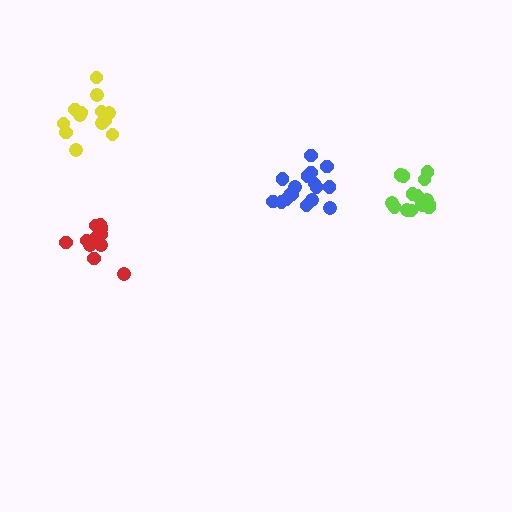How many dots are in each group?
Group 1: 11 dots, Group 2: 17 dots, Group 3: 14 dots, Group 4: 15 dots (57 total).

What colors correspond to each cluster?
The clusters are colored: red, blue, lime, yellow.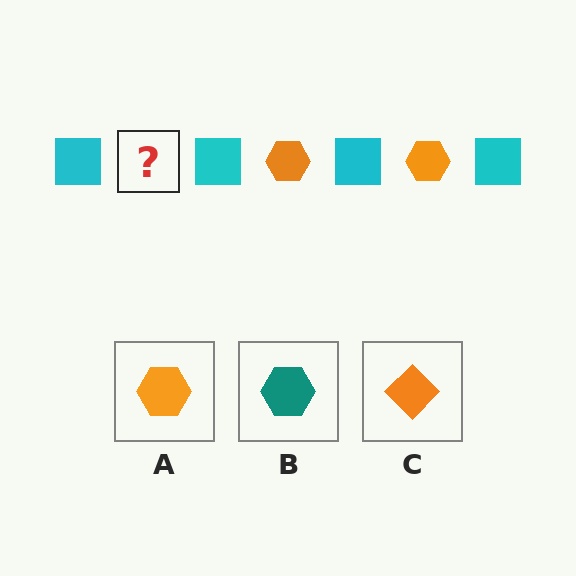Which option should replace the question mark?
Option A.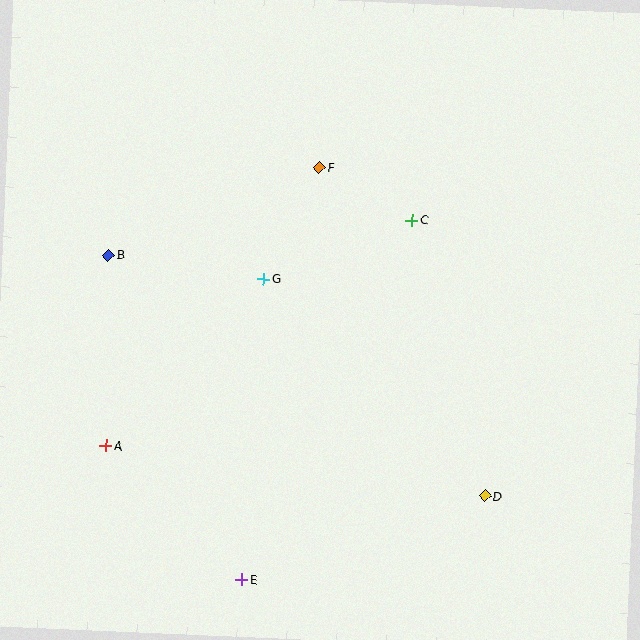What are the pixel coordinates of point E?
Point E is at (241, 580).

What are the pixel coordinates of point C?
Point C is at (412, 220).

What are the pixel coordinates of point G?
Point G is at (263, 279).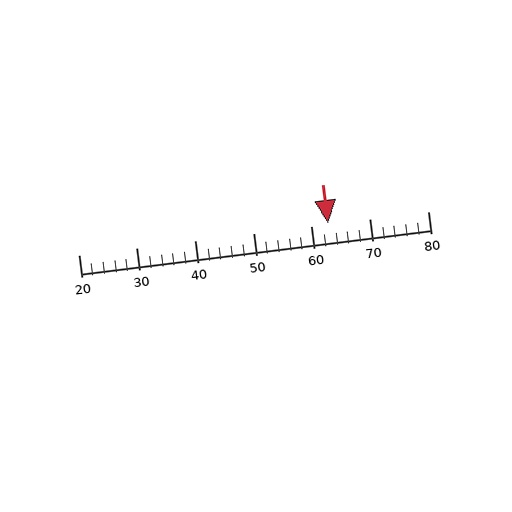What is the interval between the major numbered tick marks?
The major tick marks are spaced 10 units apart.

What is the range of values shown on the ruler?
The ruler shows values from 20 to 80.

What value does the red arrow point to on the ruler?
The red arrow points to approximately 63.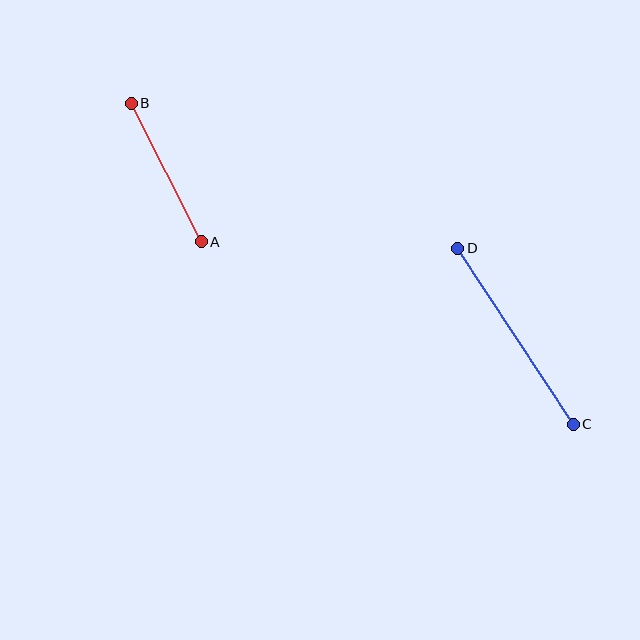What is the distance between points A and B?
The distance is approximately 155 pixels.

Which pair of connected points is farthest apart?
Points C and D are farthest apart.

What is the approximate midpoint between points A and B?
The midpoint is at approximately (166, 172) pixels.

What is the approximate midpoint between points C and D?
The midpoint is at approximately (516, 336) pixels.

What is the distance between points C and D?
The distance is approximately 210 pixels.